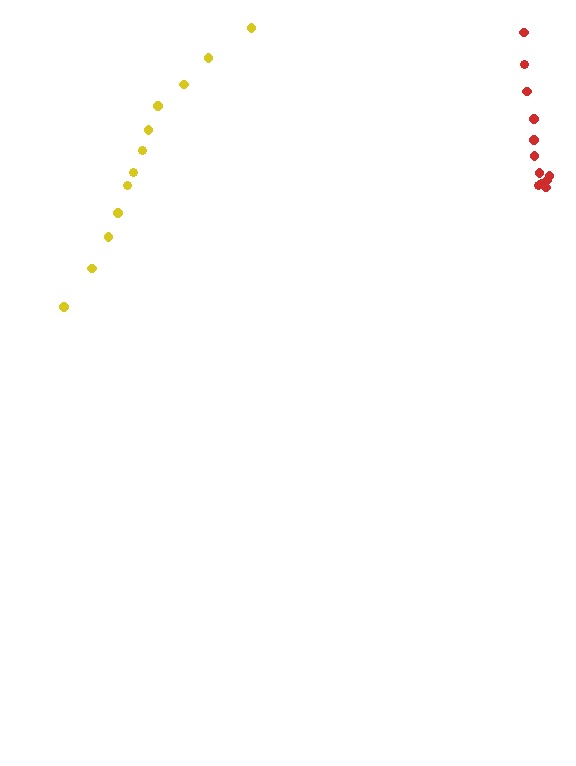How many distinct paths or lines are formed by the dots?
There are 2 distinct paths.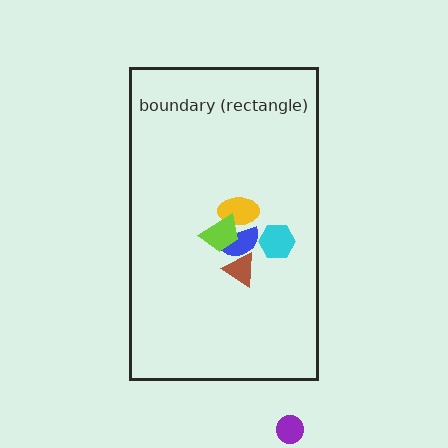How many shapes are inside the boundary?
5 inside, 1 outside.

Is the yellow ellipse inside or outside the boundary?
Inside.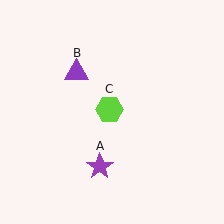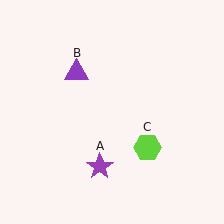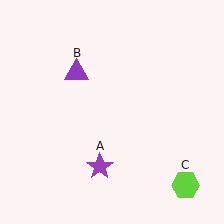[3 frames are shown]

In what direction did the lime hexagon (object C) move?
The lime hexagon (object C) moved down and to the right.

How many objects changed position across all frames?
1 object changed position: lime hexagon (object C).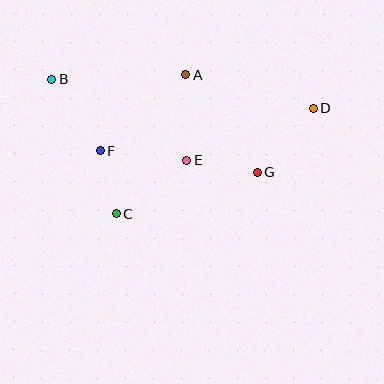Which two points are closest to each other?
Points C and F are closest to each other.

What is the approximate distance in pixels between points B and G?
The distance between B and G is approximately 225 pixels.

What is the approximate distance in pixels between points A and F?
The distance between A and F is approximately 115 pixels.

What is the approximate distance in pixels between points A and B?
The distance between A and B is approximately 134 pixels.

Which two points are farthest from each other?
Points B and D are farthest from each other.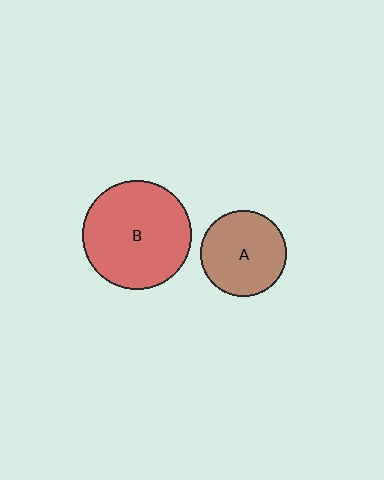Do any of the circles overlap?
No, none of the circles overlap.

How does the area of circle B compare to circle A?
Approximately 1.6 times.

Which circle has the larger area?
Circle B (red).